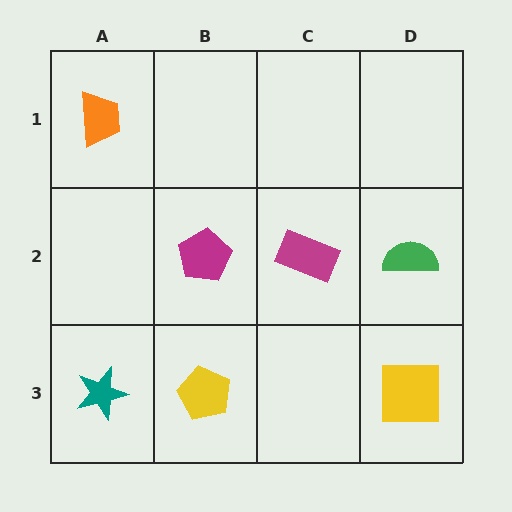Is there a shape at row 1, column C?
No, that cell is empty.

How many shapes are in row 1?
1 shape.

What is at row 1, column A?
An orange trapezoid.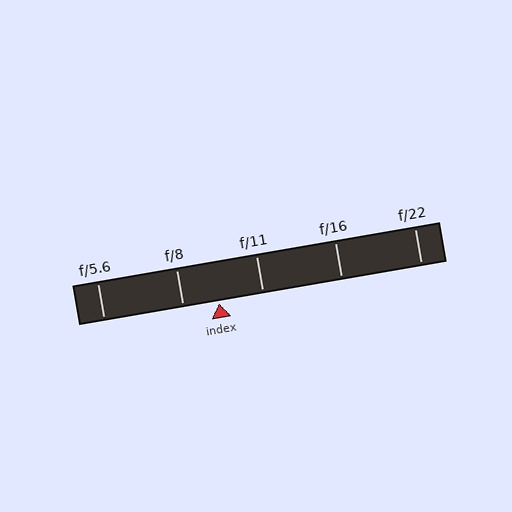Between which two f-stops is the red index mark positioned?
The index mark is between f/8 and f/11.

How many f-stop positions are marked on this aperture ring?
There are 5 f-stop positions marked.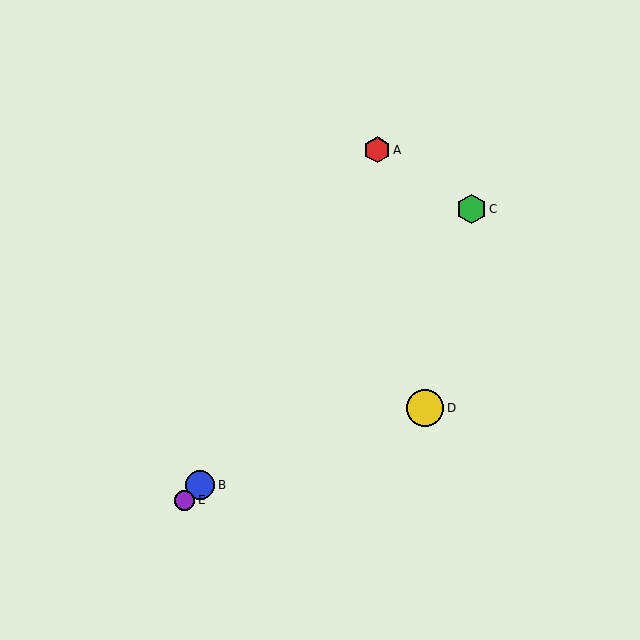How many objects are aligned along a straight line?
3 objects (B, C, E) are aligned along a straight line.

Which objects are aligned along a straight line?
Objects B, C, E are aligned along a straight line.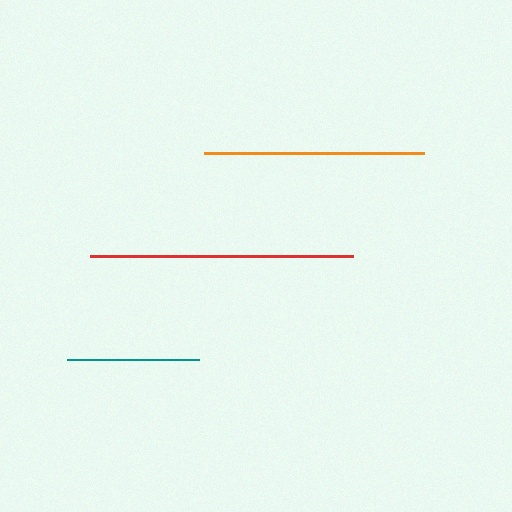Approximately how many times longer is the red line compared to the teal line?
The red line is approximately 2.0 times the length of the teal line.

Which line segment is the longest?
The red line is the longest at approximately 263 pixels.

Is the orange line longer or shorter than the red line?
The red line is longer than the orange line.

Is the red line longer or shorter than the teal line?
The red line is longer than the teal line.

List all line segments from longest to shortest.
From longest to shortest: red, orange, teal.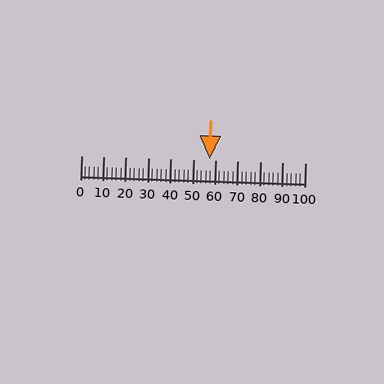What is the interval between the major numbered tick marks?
The major tick marks are spaced 10 units apart.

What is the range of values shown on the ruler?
The ruler shows values from 0 to 100.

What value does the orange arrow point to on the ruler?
The orange arrow points to approximately 57.